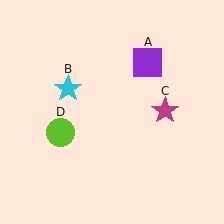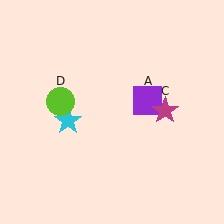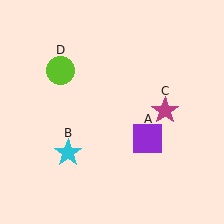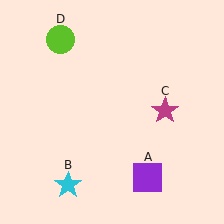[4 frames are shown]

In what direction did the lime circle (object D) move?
The lime circle (object D) moved up.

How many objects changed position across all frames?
3 objects changed position: purple square (object A), cyan star (object B), lime circle (object D).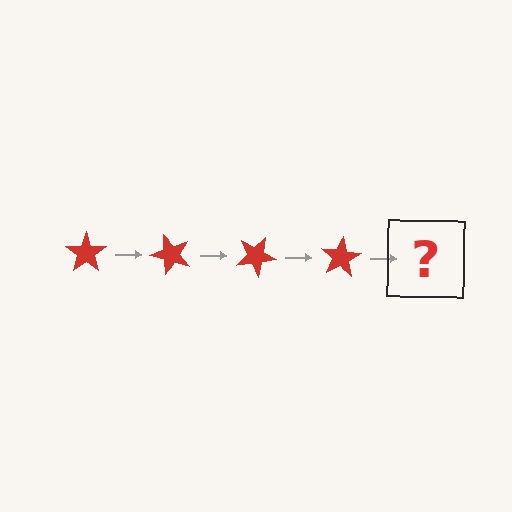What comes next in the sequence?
The next element should be a red star rotated 200 degrees.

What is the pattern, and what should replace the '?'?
The pattern is that the star rotates 50 degrees each step. The '?' should be a red star rotated 200 degrees.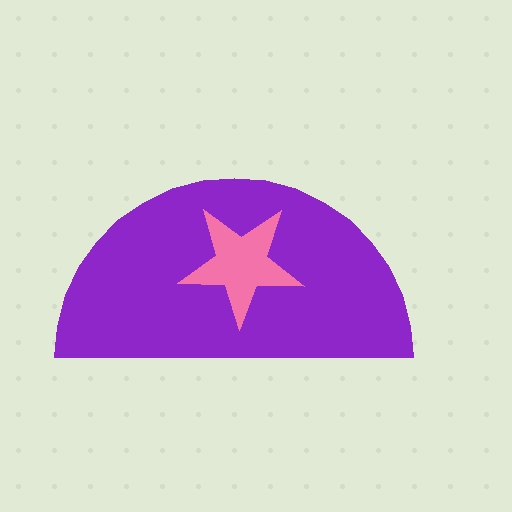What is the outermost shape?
The purple semicircle.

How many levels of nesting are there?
2.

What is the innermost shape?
The pink star.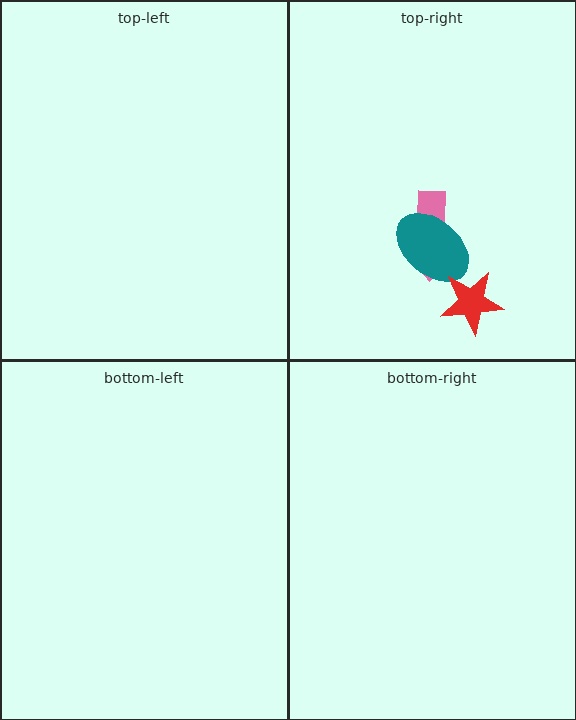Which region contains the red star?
The top-right region.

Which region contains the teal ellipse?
The top-right region.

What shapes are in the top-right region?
The pink arrow, the teal ellipse, the red star.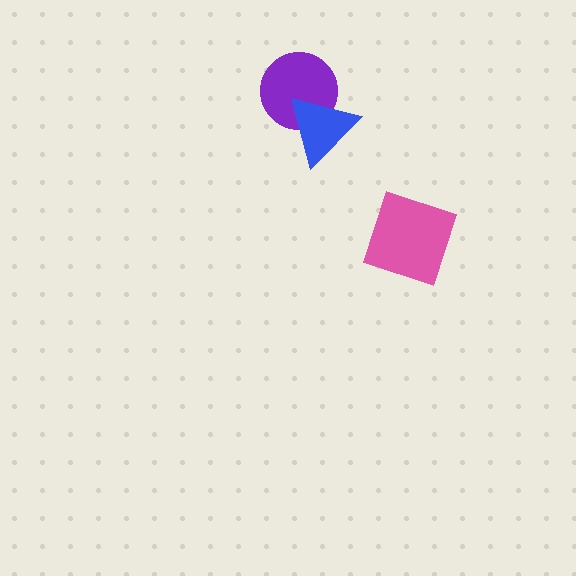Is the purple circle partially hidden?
Yes, it is partially covered by another shape.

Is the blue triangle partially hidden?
No, no other shape covers it.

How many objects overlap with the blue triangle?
1 object overlaps with the blue triangle.